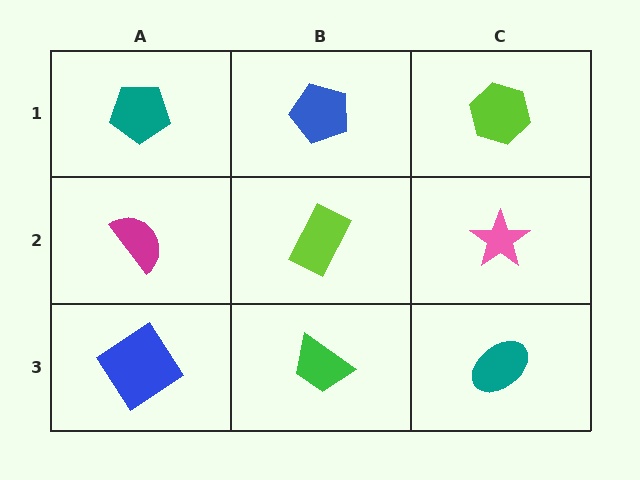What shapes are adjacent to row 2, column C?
A lime hexagon (row 1, column C), a teal ellipse (row 3, column C), a lime rectangle (row 2, column B).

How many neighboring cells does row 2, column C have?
3.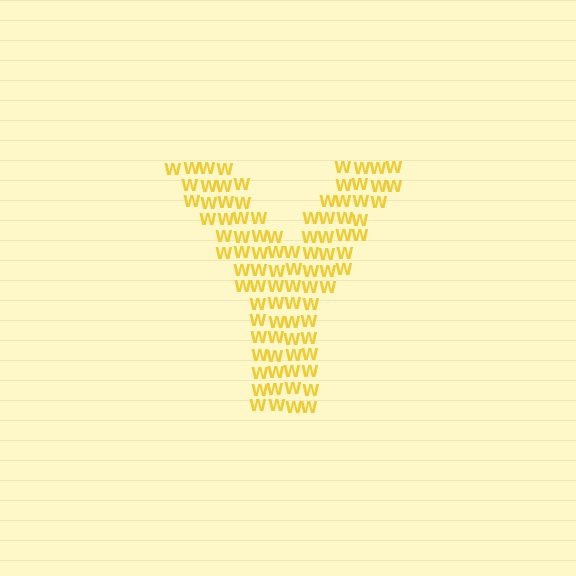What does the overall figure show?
The overall figure shows the letter Y.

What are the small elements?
The small elements are letter W's.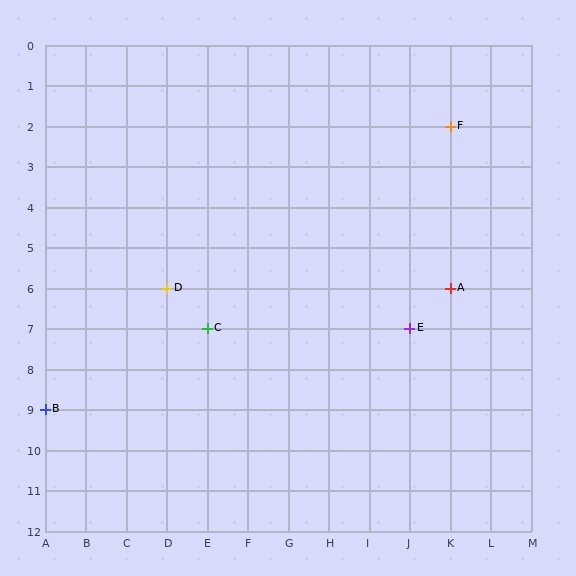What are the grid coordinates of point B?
Point B is at grid coordinates (A, 9).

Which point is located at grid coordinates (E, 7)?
Point C is at (E, 7).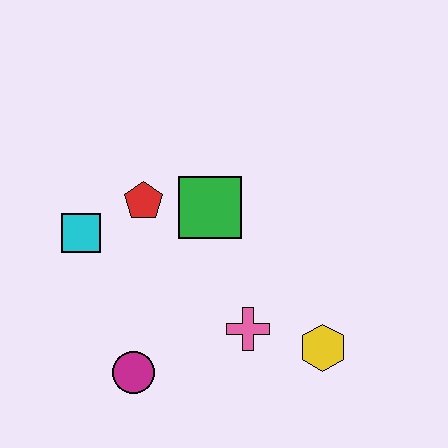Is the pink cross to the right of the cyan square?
Yes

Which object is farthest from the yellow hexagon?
The cyan square is farthest from the yellow hexagon.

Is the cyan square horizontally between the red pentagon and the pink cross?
No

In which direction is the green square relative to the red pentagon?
The green square is to the right of the red pentagon.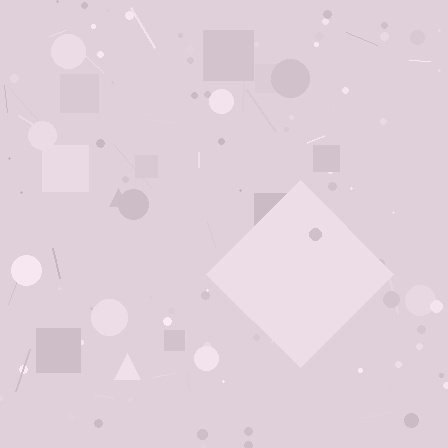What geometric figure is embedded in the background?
A diamond is embedded in the background.